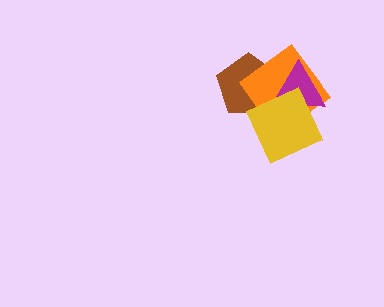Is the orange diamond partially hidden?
Yes, it is partially covered by another shape.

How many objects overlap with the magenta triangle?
3 objects overlap with the magenta triangle.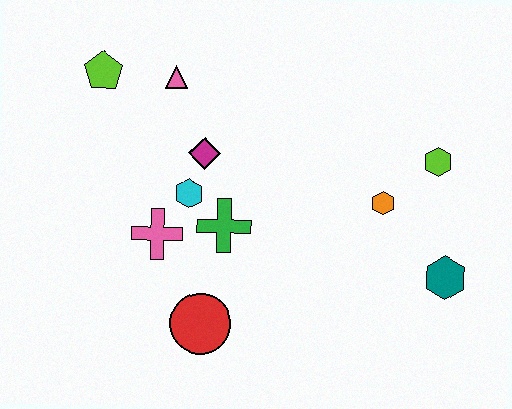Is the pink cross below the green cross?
Yes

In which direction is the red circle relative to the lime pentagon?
The red circle is below the lime pentagon.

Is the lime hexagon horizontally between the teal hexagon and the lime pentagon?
Yes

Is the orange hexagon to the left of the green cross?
No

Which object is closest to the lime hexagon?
The orange hexagon is closest to the lime hexagon.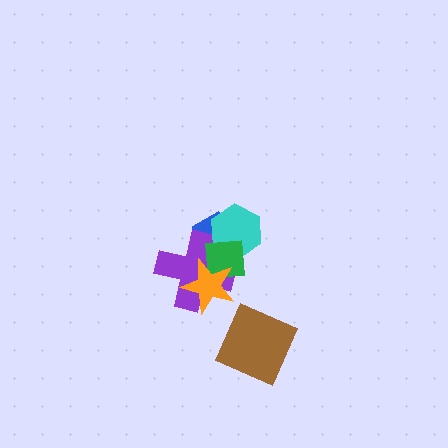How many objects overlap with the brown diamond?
0 objects overlap with the brown diamond.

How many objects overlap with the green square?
4 objects overlap with the green square.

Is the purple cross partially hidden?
Yes, it is partially covered by another shape.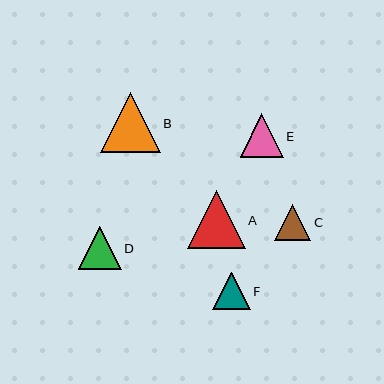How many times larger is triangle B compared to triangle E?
Triangle B is approximately 1.4 times the size of triangle E.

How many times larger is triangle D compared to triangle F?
Triangle D is approximately 1.1 times the size of triangle F.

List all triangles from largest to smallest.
From largest to smallest: B, A, E, D, F, C.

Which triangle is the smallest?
Triangle C is the smallest with a size of approximately 36 pixels.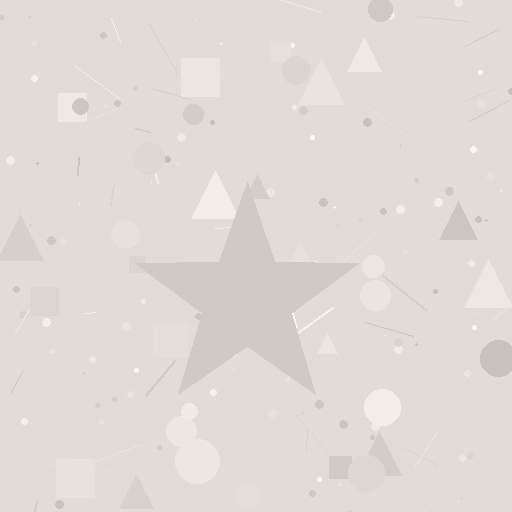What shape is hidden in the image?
A star is hidden in the image.